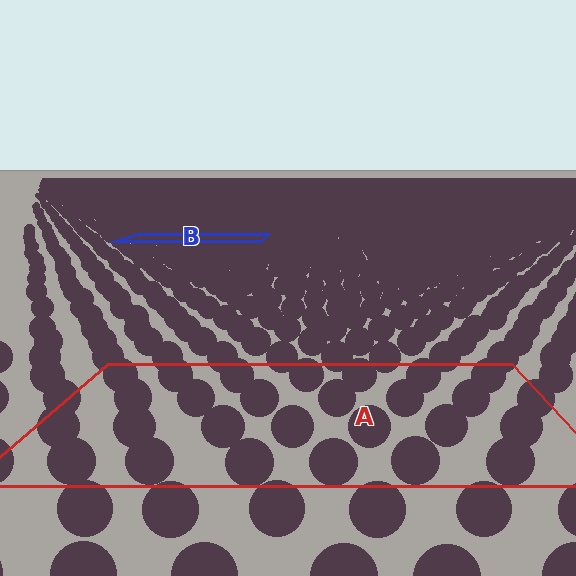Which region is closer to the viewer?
Region A is closer. The texture elements there are larger and more spread out.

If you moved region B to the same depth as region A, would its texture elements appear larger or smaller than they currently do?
They would appear larger. At a closer depth, the same texture elements are projected at a bigger on-screen size.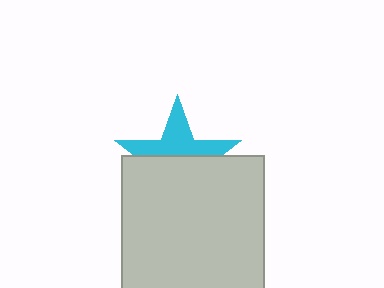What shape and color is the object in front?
The object in front is a light gray square.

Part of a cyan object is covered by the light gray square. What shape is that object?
It is a star.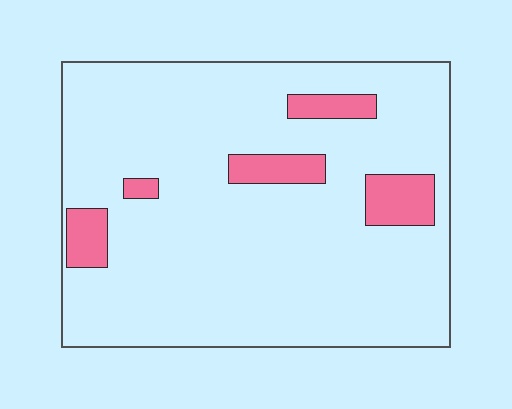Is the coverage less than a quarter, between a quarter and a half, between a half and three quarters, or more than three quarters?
Less than a quarter.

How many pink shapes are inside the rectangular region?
5.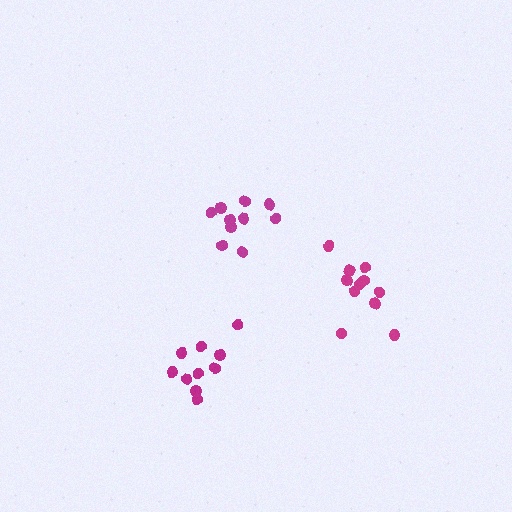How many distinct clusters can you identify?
There are 3 distinct clusters.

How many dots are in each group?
Group 1: 11 dots, Group 2: 10 dots, Group 3: 10 dots (31 total).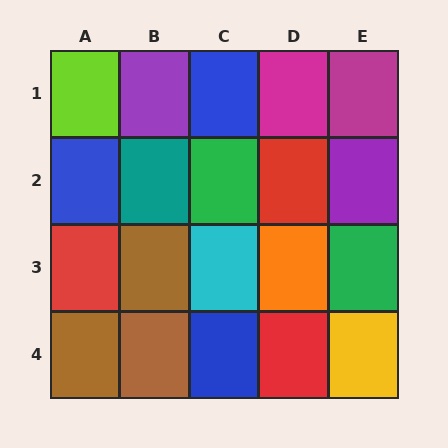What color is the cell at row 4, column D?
Red.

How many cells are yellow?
1 cell is yellow.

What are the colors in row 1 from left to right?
Lime, purple, blue, magenta, magenta.